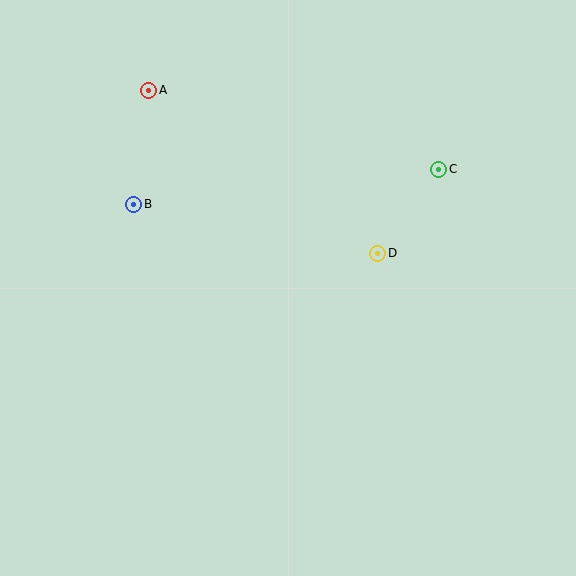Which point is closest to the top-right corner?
Point C is closest to the top-right corner.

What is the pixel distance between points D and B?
The distance between D and B is 249 pixels.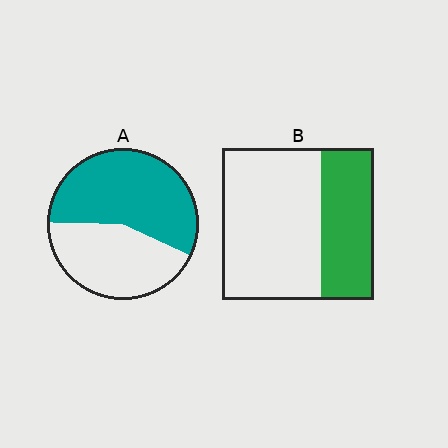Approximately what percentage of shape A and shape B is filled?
A is approximately 55% and B is approximately 35%.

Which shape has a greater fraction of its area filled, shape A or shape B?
Shape A.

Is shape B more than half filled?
No.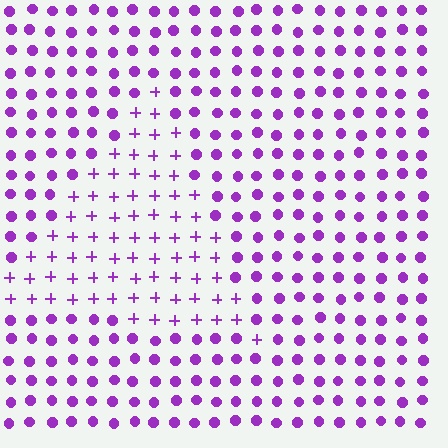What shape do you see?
I see a triangle.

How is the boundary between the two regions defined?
The boundary is defined by a change in element shape: plus signs inside vs. circles outside. All elements share the same color and spacing.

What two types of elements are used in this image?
The image uses plus signs inside the triangle region and circles outside it.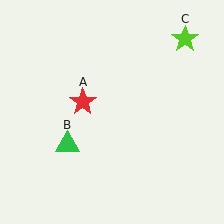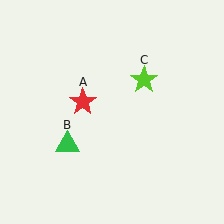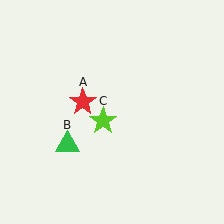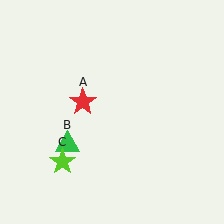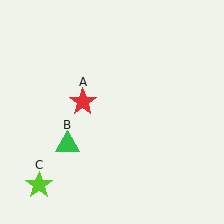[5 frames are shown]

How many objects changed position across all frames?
1 object changed position: lime star (object C).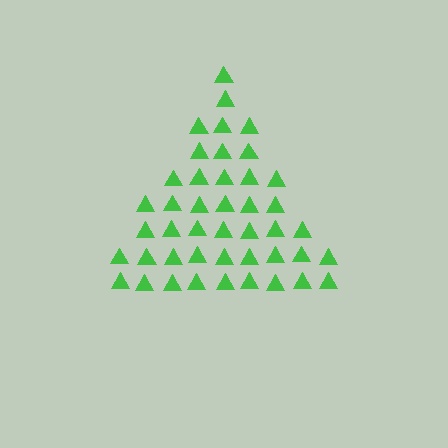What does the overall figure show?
The overall figure shows a triangle.